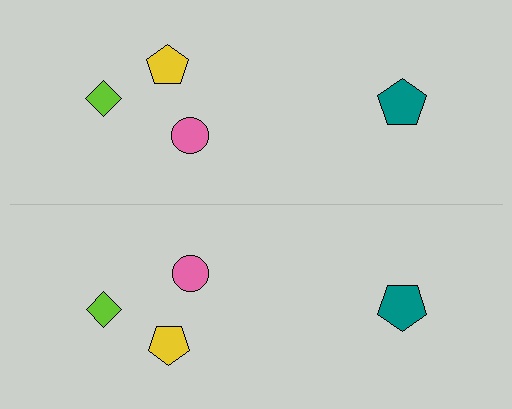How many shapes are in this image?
There are 8 shapes in this image.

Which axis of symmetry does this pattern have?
The pattern has a horizontal axis of symmetry running through the center of the image.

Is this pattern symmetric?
Yes, this pattern has bilateral (reflection) symmetry.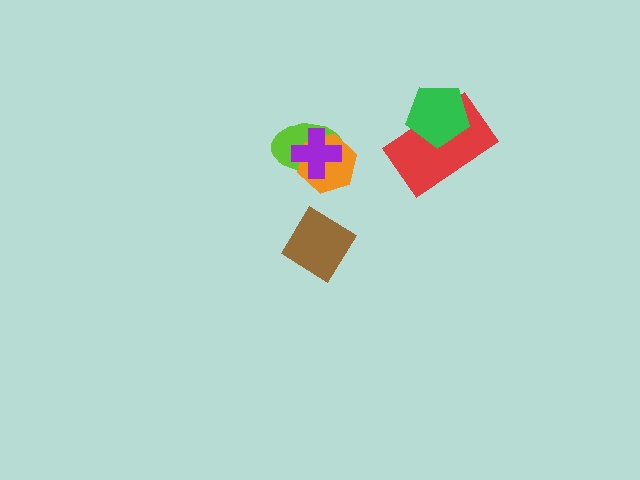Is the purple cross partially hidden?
No, no other shape covers it.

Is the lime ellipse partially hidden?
Yes, it is partially covered by another shape.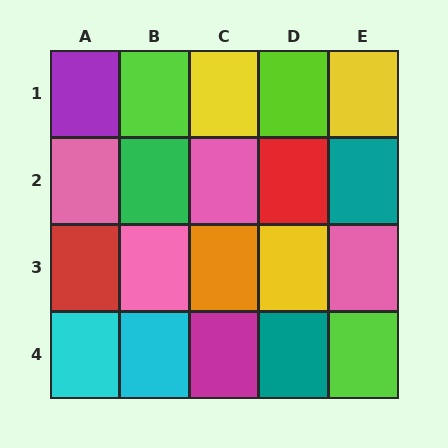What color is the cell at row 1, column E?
Yellow.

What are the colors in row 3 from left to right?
Red, pink, orange, yellow, pink.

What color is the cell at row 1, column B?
Lime.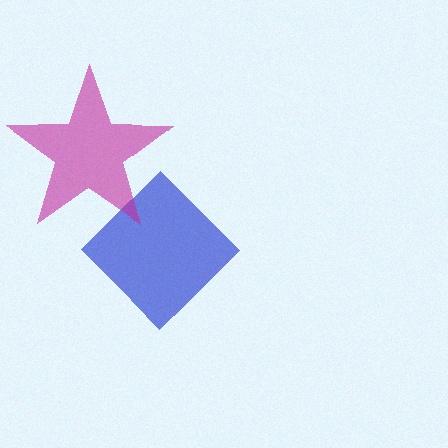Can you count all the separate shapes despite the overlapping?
Yes, there are 2 separate shapes.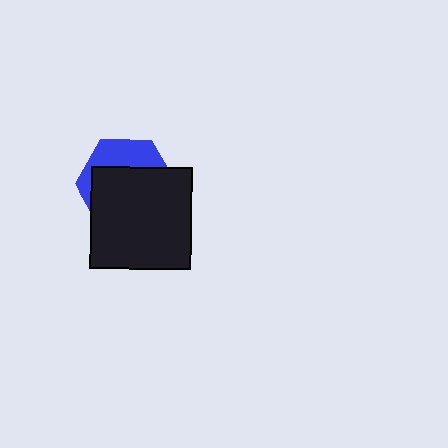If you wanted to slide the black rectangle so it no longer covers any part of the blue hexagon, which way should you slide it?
Slide it down — that is the most direct way to separate the two shapes.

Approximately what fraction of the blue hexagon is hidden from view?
Roughly 69% of the blue hexagon is hidden behind the black rectangle.